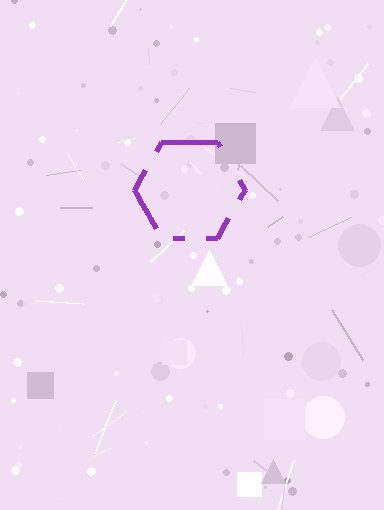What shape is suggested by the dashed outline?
The dashed outline suggests a hexagon.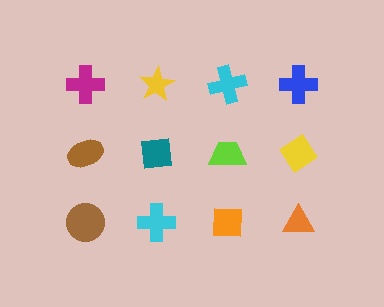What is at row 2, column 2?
A teal square.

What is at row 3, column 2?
A cyan cross.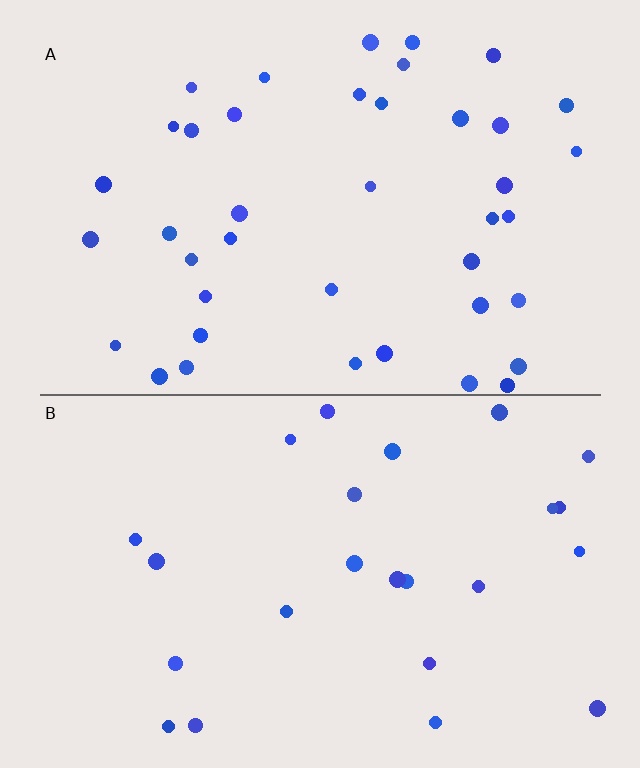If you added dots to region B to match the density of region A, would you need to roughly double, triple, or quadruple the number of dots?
Approximately double.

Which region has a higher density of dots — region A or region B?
A (the top).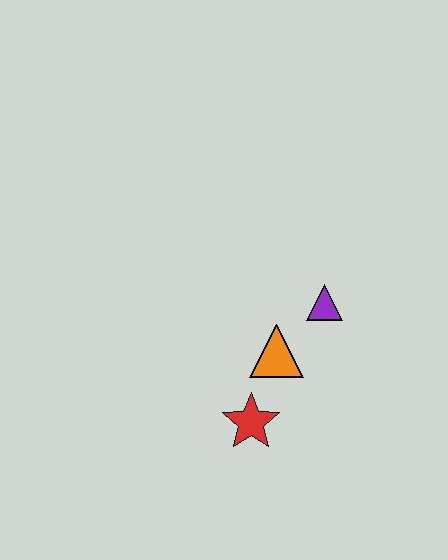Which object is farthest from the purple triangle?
The red star is farthest from the purple triangle.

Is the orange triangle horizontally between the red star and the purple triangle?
Yes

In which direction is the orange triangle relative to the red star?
The orange triangle is above the red star.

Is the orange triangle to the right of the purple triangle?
No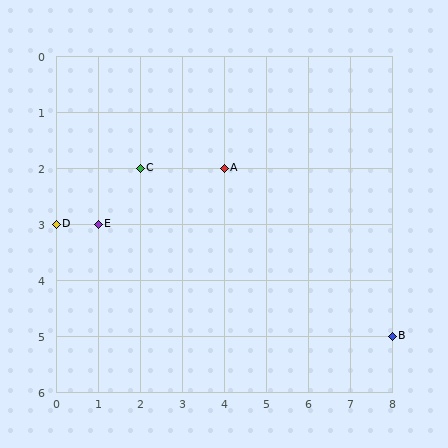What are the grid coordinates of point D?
Point D is at grid coordinates (0, 3).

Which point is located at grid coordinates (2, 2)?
Point C is at (2, 2).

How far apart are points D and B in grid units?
Points D and B are 8 columns and 2 rows apart (about 8.2 grid units diagonally).